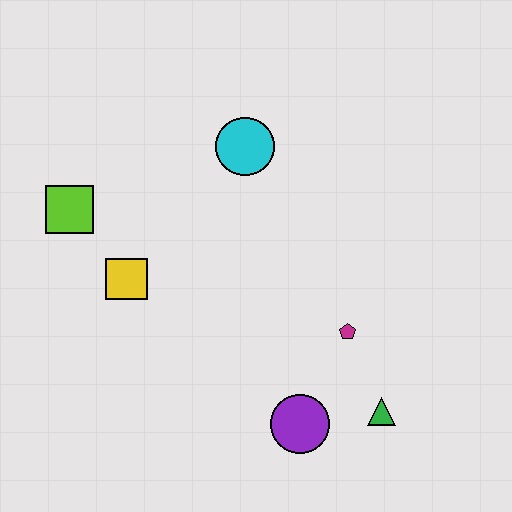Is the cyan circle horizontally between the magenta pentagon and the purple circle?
No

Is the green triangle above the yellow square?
No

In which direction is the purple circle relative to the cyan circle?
The purple circle is below the cyan circle.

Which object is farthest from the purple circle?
The lime square is farthest from the purple circle.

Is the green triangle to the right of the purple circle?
Yes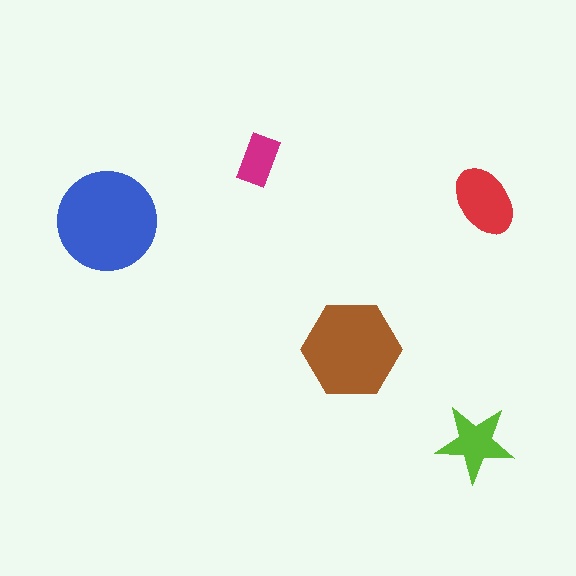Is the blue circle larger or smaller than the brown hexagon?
Larger.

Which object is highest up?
The magenta rectangle is topmost.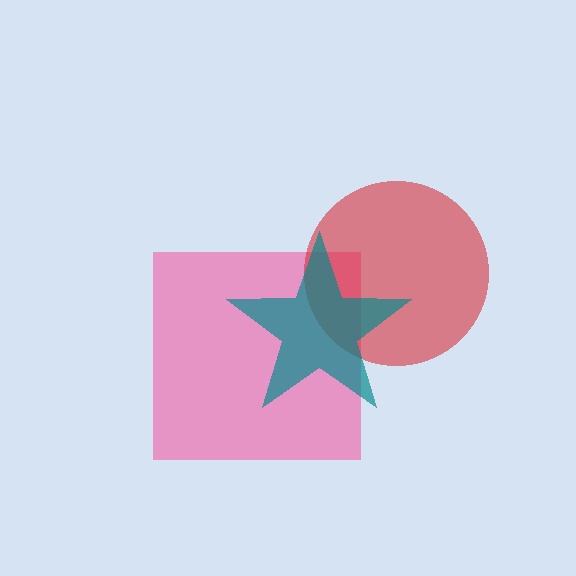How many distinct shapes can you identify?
There are 3 distinct shapes: a pink square, a red circle, a teal star.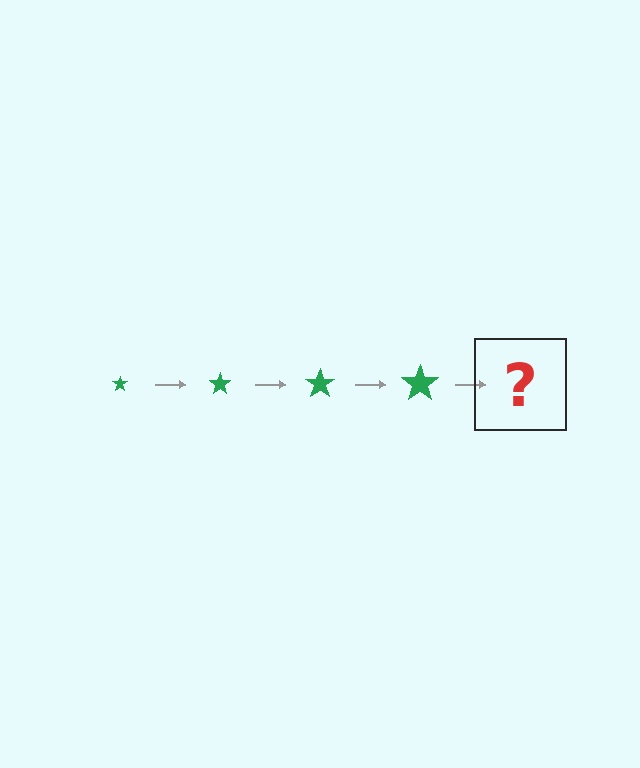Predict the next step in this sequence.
The next step is a green star, larger than the previous one.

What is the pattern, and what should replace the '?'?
The pattern is that the star gets progressively larger each step. The '?' should be a green star, larger than the previous one.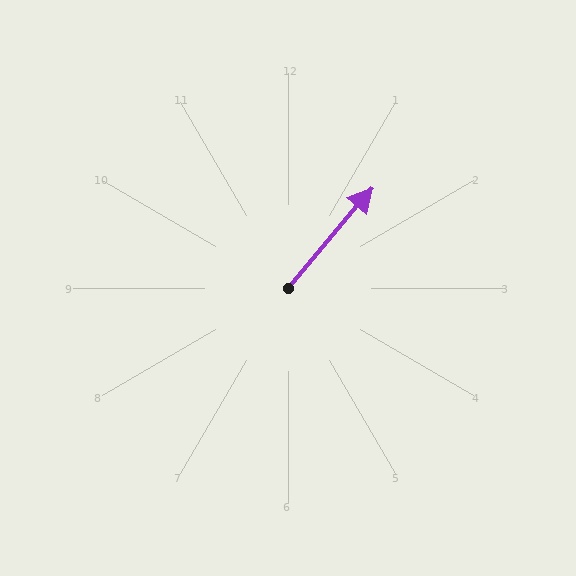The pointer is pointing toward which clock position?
Roughly 1 o'clock.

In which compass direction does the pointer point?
Northeast.